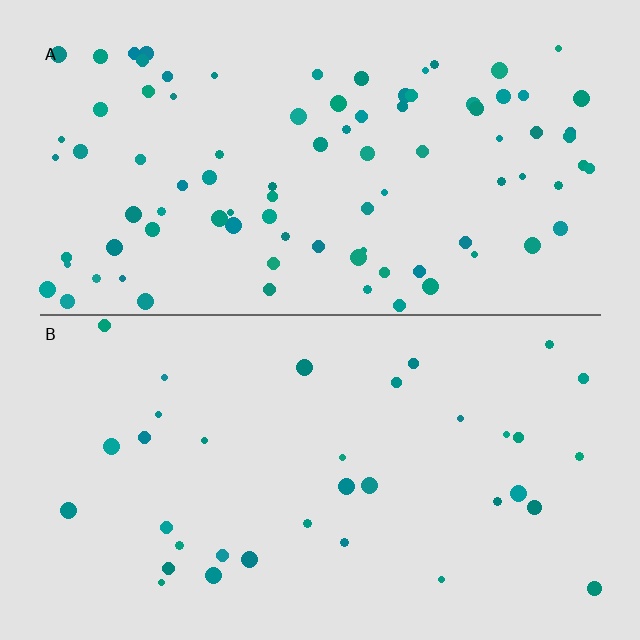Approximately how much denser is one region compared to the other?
Approximately 2.6× — region A over region B.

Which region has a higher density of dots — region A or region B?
A (the top).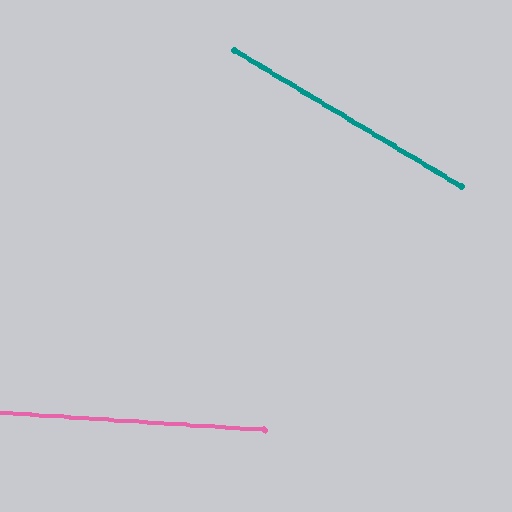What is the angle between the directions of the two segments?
Approximately 27 degrees.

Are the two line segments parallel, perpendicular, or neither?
Neither parallel nor perpendicular — they differ by about 27°.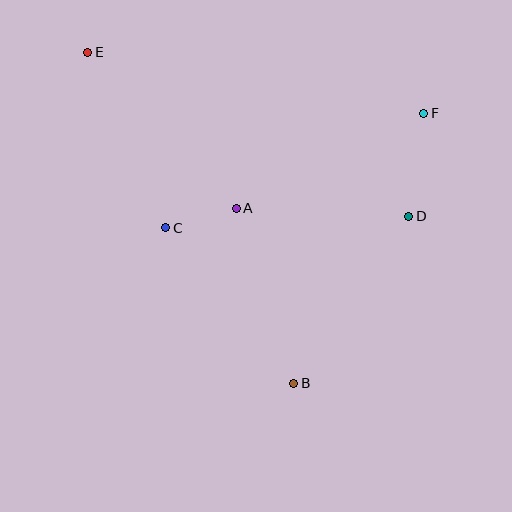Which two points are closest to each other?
Points A and C are closest to each other.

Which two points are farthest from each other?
Points B and E are farthest from each other.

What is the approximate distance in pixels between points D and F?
The distance between D and F is approximately 104 pixels.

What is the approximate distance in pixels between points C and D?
The distance between C and D is approximately 243 pixels.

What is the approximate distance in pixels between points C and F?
The distance between C and F is approximately 282 pixels.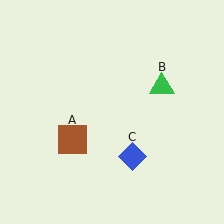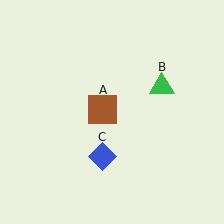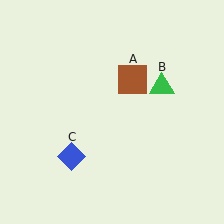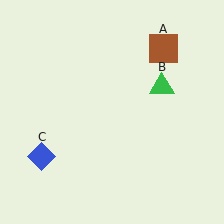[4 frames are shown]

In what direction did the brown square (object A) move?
The brown square (object A) moved up and to the right.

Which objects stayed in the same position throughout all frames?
Green triangle (object B) remained stationary.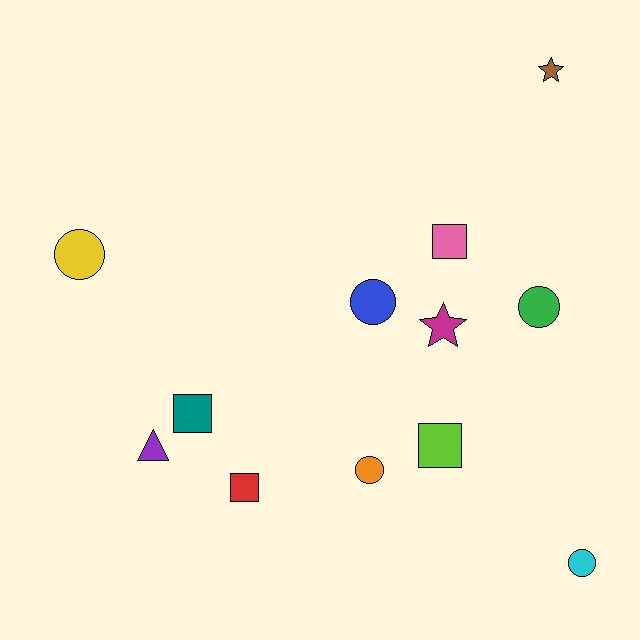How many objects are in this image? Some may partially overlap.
There are 12 objects.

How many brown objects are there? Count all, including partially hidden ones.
There is 1 brown object.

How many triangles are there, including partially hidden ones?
There is 1 triangle.